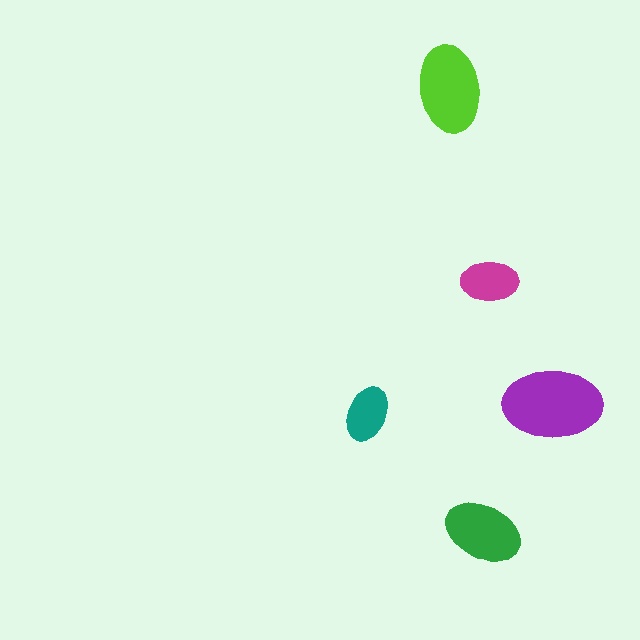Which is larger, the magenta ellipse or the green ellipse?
The green one.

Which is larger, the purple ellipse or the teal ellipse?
The purple one.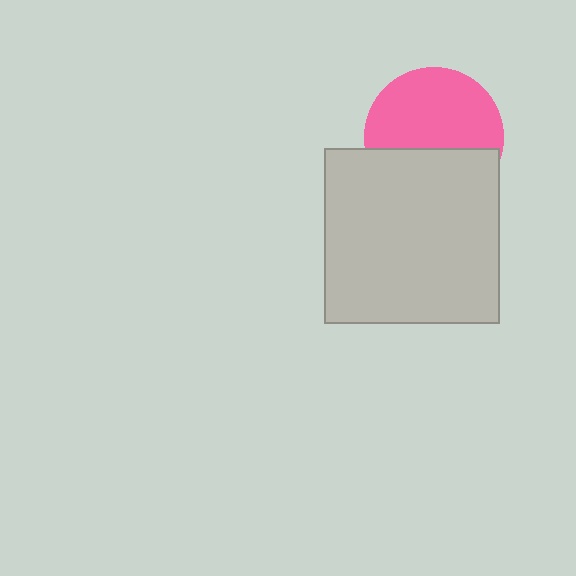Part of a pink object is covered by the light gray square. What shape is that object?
It is a circle.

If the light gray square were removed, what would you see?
You would see the complete pink circle.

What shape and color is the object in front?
The object in front is a light gray square.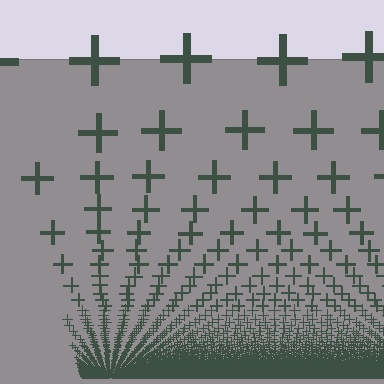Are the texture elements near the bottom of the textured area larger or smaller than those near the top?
Smaller. The gradient is inverted — elements near the bottom are smaller and denser.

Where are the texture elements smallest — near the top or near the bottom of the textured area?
Near the bottom.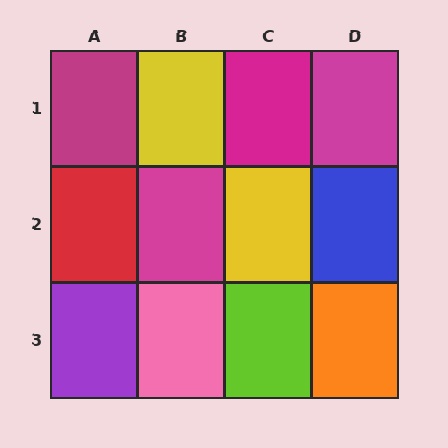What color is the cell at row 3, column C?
Lime.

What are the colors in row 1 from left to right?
Magenta, yellow, magenta, magenta.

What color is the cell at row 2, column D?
Blue.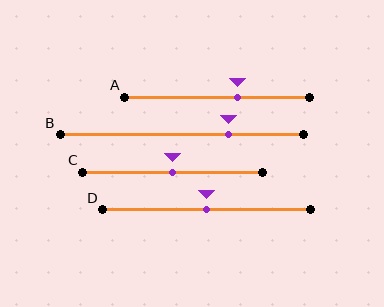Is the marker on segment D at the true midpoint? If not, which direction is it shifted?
Yes, the marker on segment D is at the true midpoint.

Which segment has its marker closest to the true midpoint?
Segment C has its marker closest to the true midpoint.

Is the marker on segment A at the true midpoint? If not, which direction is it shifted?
No, the marker on segment A is shifted to the right by about 11% of the segment length.